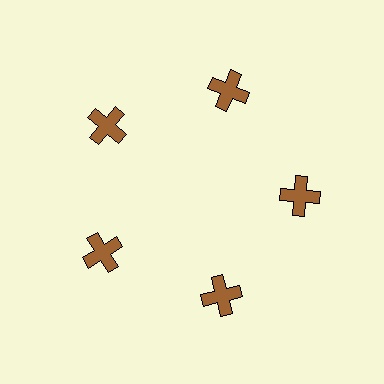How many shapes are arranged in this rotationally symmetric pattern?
There are 5 shapes, arranged in 5 groups of 1.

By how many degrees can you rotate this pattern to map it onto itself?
The pattern maps onto itself every 72 degrees of rotation.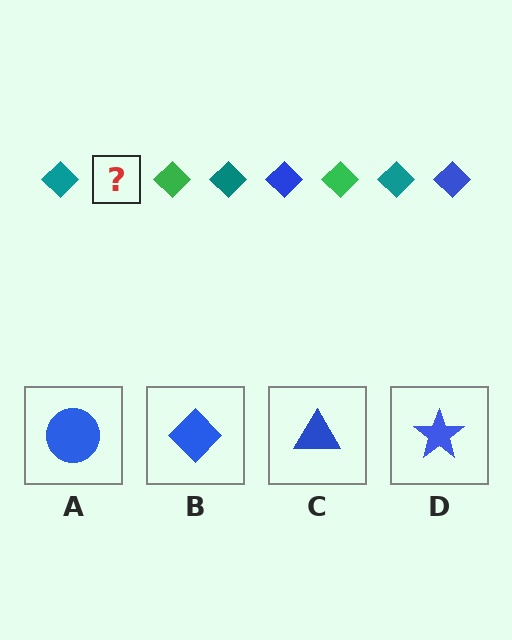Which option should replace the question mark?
Option B.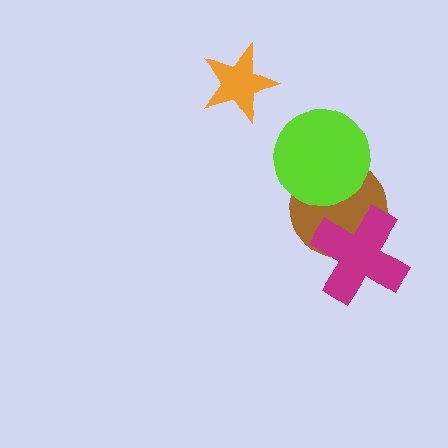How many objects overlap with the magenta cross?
1 object overlaps with the magenta cross.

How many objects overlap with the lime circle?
1 object overlaps with the lime circle.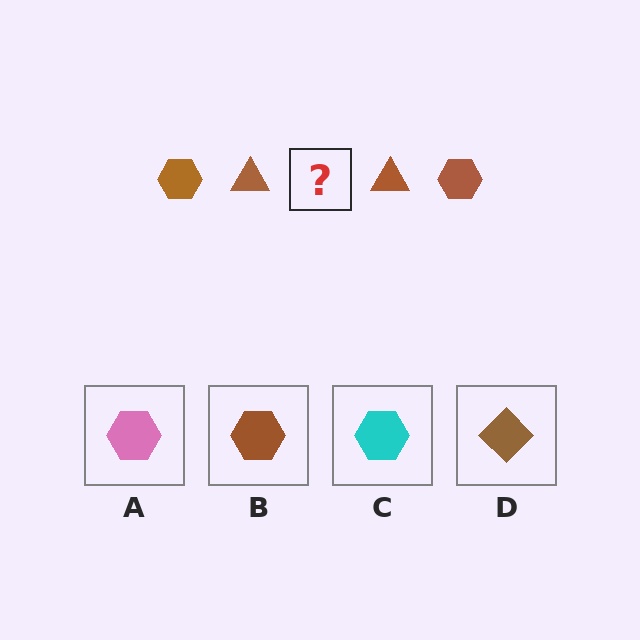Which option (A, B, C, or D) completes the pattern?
B.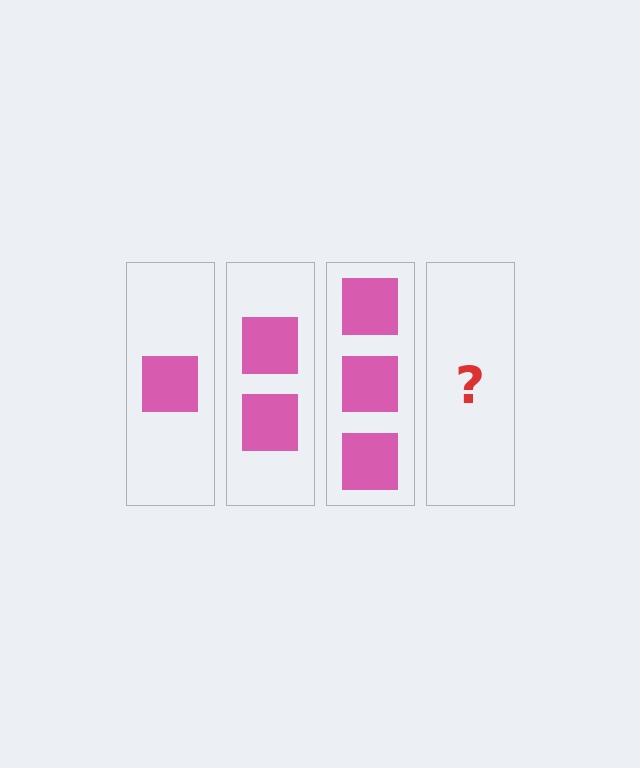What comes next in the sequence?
The next element should be 4 squares.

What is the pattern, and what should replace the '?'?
The pattern is that each step adds one more square. The '?' should be 4 squares.